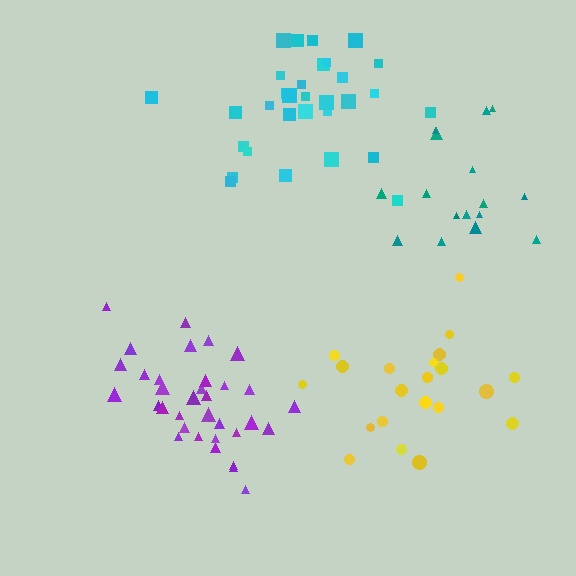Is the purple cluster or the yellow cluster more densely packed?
Purple.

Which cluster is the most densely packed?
Purple.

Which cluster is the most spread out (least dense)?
Teal.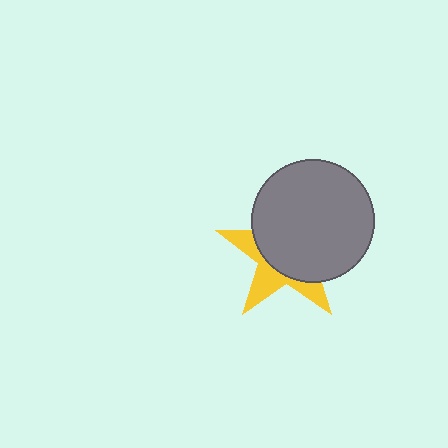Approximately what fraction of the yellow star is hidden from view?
Roughly 64% of the yellow star is hidden behind the gray circle.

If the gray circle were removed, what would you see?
You would see the complete yellow star.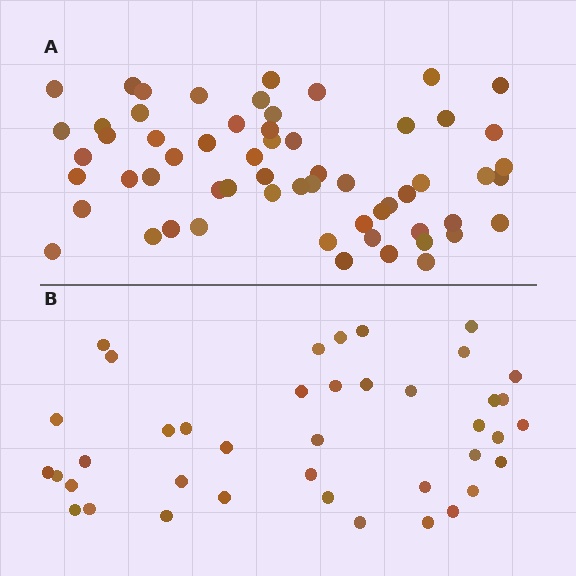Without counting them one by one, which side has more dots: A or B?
Region A (the top region) has more dots.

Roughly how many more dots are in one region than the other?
Region A has approximately 20 more dots than region B.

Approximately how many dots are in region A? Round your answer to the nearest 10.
About 60 dots.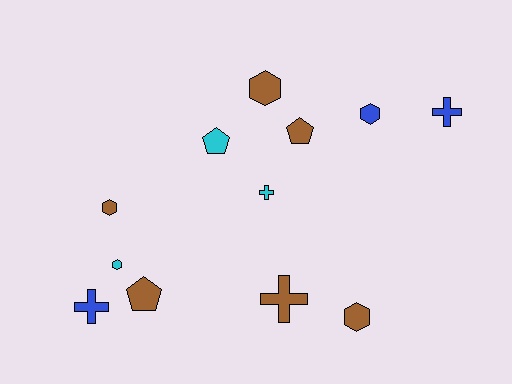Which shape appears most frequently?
Hexagon, with 5 objects.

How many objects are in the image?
There are 12 objects.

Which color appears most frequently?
Brown, with 6 objects.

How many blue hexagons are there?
There is 1 blue hexagon.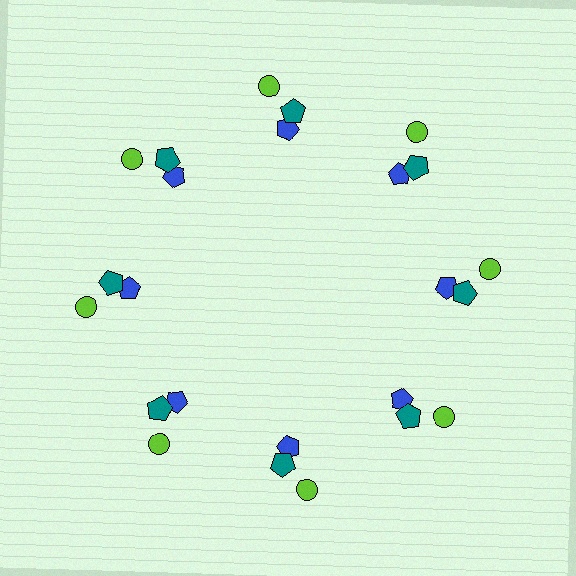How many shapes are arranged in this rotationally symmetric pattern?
There are 24 shapes, arranged in 8 groups of 3.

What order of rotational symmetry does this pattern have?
This pattern has 8-fold rotational symmetry.